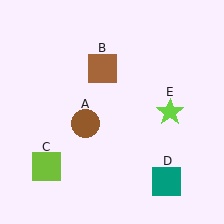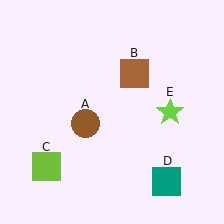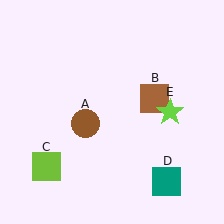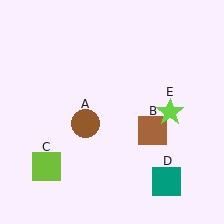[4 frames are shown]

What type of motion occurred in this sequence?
The brown square (object B) rotated clockwise around the center of the scene.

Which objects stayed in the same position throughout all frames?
Brown circle (object A) and lime square (object C) and teal square (object D) and lime star (object E) remained stationary.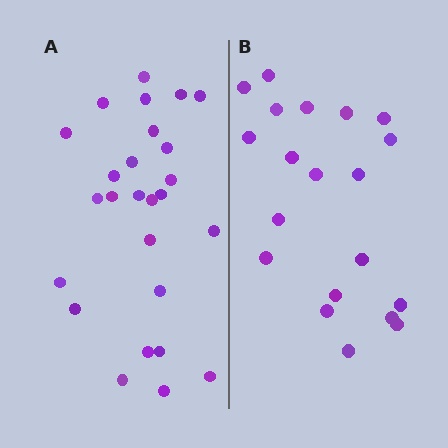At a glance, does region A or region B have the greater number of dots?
Region A (the left region) has more dots.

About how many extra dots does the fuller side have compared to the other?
Region A has about 6 more dots than region B.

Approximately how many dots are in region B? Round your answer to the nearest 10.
About 20 dots.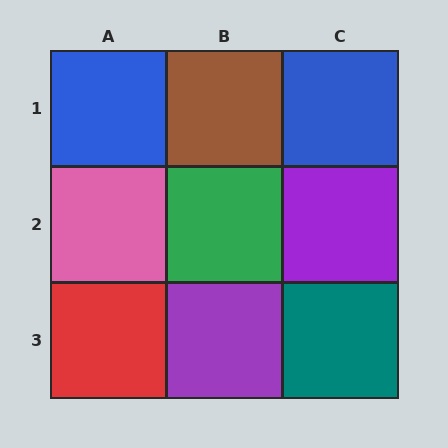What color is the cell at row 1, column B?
Brown.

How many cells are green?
1 cell is green.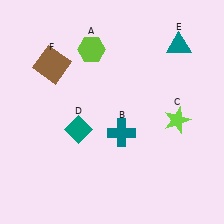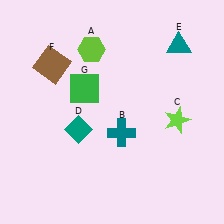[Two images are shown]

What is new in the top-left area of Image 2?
A green square (G) was added in the top-left area of Image 2.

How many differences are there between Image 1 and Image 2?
There is 1 difference between the two images.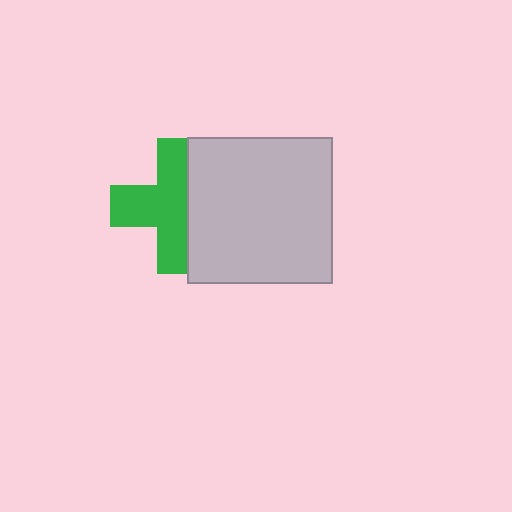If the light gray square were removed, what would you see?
You would see the complete green cross.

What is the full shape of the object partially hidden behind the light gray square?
The partially hidden object is a green cross.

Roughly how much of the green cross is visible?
About half of it is visible (roughly 64%).